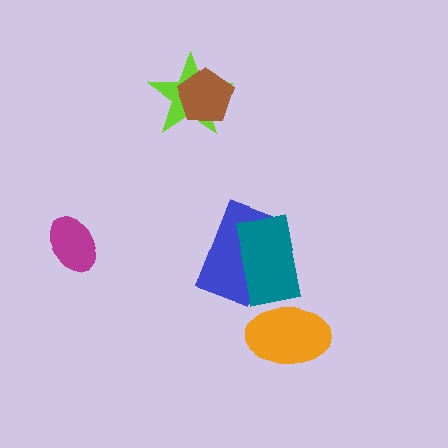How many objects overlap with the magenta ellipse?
0 objects overlap with the magenta ellipse.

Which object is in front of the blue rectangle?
The teal rectangle is in front of the blue rectangle.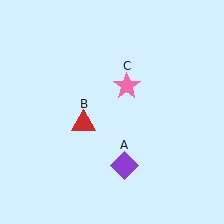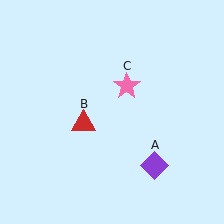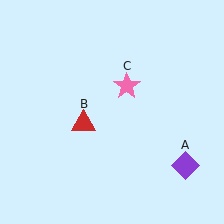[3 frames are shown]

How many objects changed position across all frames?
1 object changed position: purple diamond (object A).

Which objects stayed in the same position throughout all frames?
Red triangle (object B) and pink star (object C) remained stationary.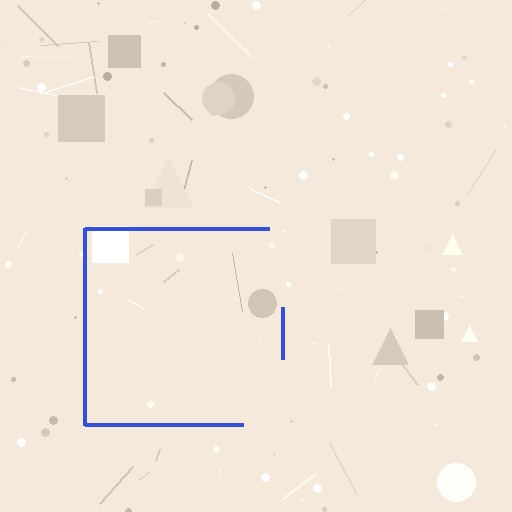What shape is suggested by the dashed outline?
The dashed outline suggests a square.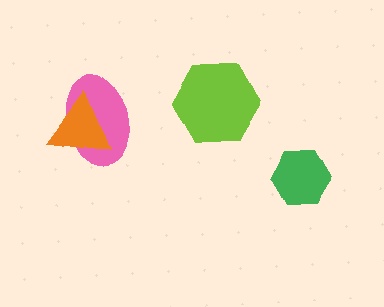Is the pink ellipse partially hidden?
Yes, it is partially covered by another shape.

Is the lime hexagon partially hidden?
No, no other shape covers it.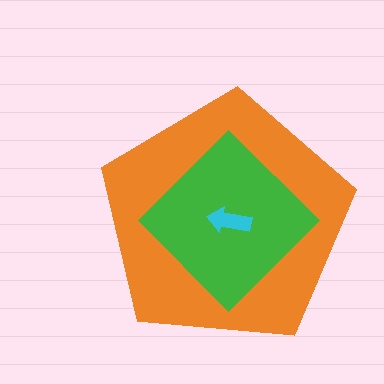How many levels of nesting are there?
3.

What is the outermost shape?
The orange pentagon.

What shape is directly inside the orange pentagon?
The green diamond.